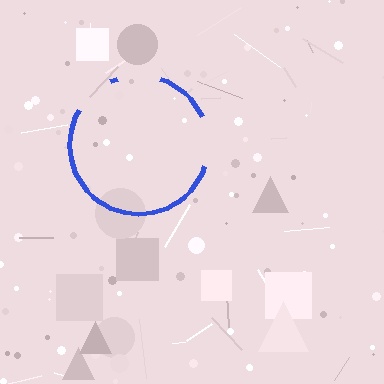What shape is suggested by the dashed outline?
The dashed outline suggests a circle.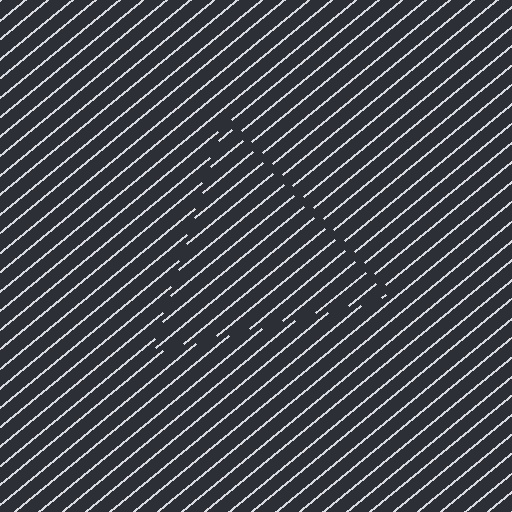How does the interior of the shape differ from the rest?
The interior of the shape contains the same grating, shifted by half a period — the contour is defined by the phase discontinuity where line-ends from the inner and outer gratings abut.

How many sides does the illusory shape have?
3 sides — the line-ends trace a triangle.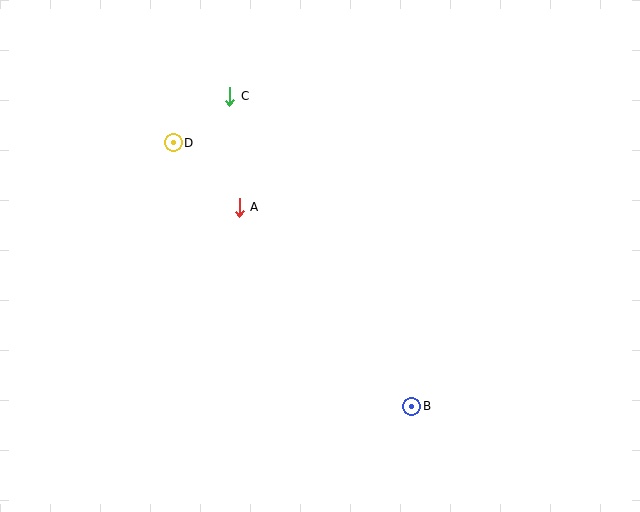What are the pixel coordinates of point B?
Point B is at (412, 406).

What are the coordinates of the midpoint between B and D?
The midpoint between B and D is at (292, 274).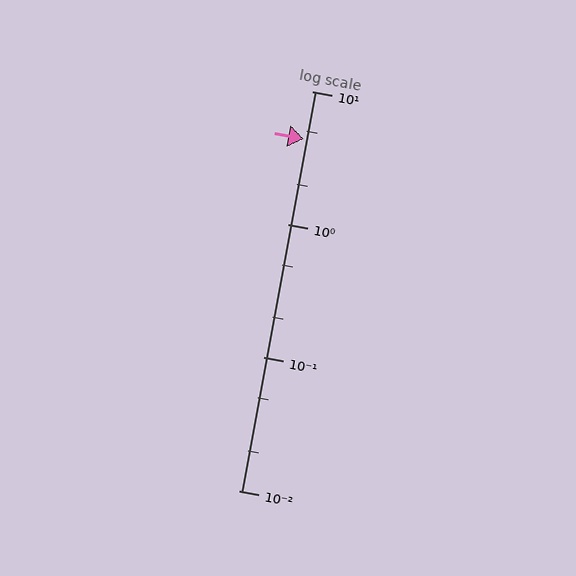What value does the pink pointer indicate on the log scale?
The pointer indicates approximately 4.4.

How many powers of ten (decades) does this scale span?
The scale spans 3 decades, from 0.01 to 10.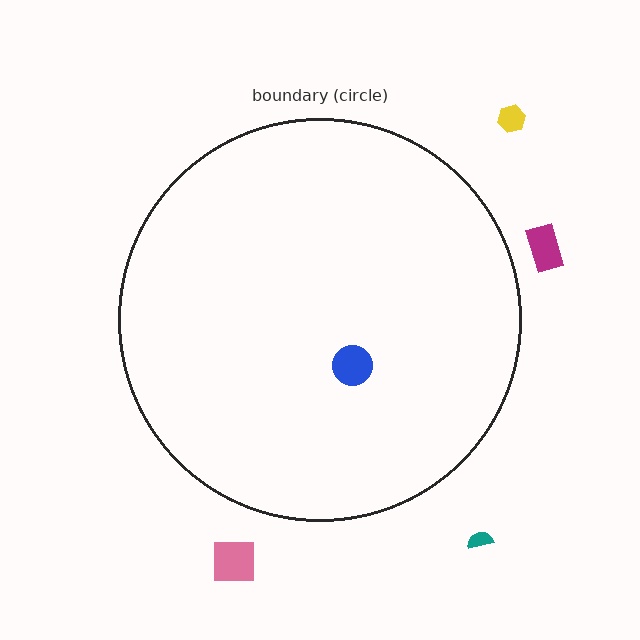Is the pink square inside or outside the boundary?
Outside.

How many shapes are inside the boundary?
1 inside, 4 outside.